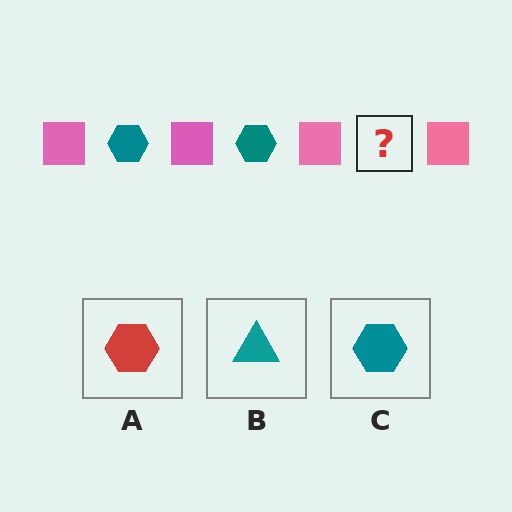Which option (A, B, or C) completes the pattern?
C.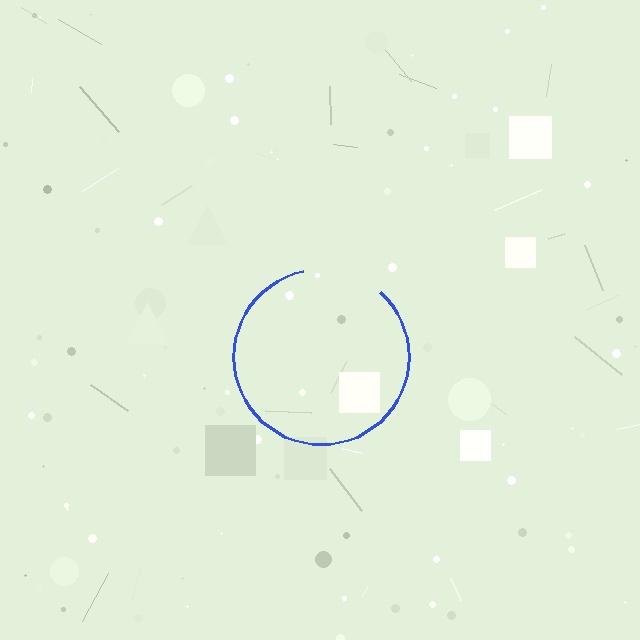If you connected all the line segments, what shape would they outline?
They would outline a circle.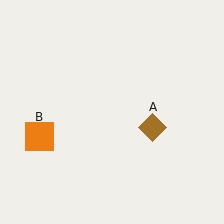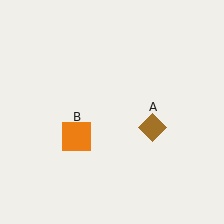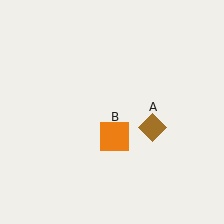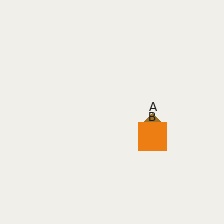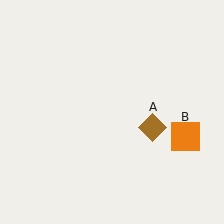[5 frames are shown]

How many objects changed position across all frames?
1 object changed position: orange square (object B).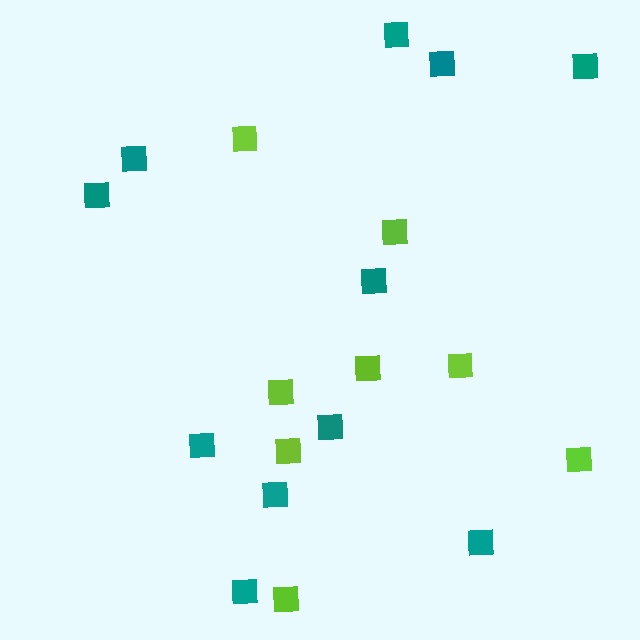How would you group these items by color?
There are 2 groups: one group of teal squares (11) and one group of lime squares (8).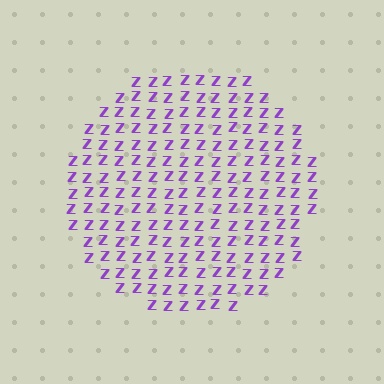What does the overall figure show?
The overall figure shows a circle.